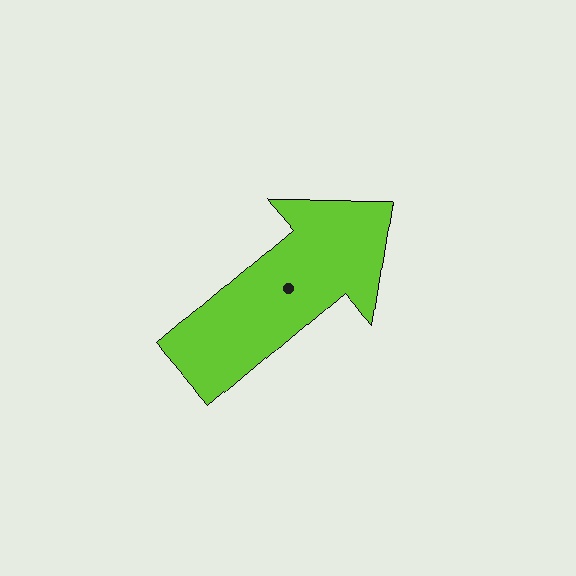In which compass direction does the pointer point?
Northeast.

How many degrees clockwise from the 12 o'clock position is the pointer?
Approximately 49 degrees.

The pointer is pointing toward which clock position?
Roughly 2 o'clock.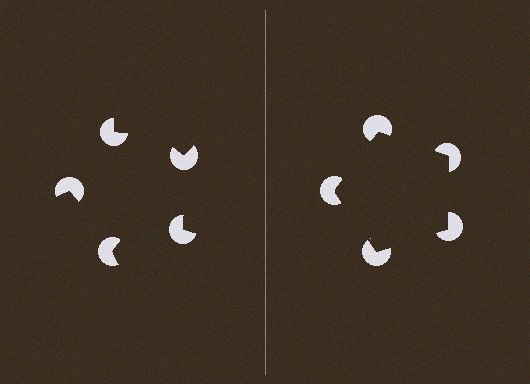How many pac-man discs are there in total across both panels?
10 — 5 on each side.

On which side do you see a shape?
An illusory pentagon appears on the right side. On the left side the wedge cuts are rotated, so no coherent shape forms.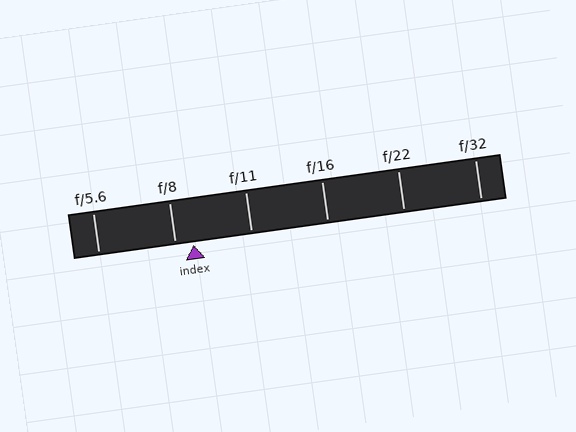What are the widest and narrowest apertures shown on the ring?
The widest aperture shown is f/5.6 and the narrowest is f/32.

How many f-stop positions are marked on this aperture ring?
There are 6 f-stop positions marked.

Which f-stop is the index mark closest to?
The index mark is closest to f/8.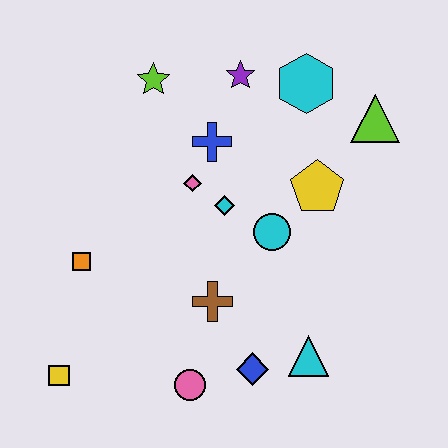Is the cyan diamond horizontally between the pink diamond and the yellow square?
No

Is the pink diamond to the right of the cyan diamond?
No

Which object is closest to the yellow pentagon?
The cyan circle is closest to the yellow pentagon.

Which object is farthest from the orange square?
The lime triangle is farthest from the orange square.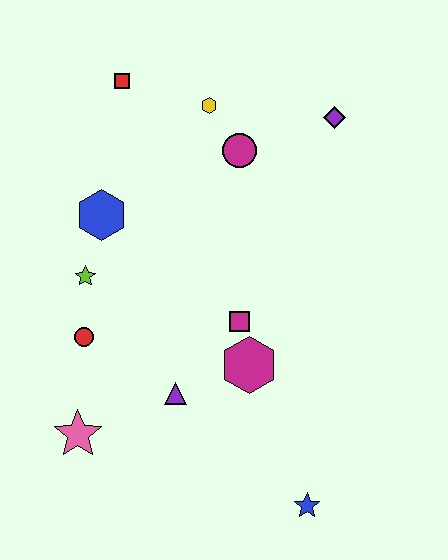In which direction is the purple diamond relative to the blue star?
The purple diamond is above the blue star.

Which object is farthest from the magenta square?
The red square is farthest from the magenta square.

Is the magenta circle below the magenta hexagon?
No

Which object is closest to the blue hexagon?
The lime star is closest to the blue hexagon.